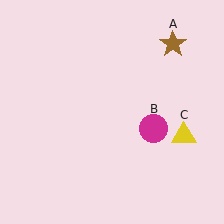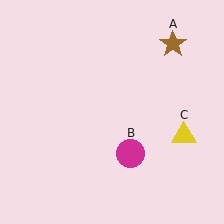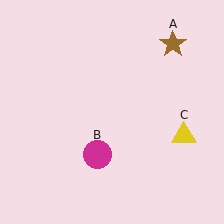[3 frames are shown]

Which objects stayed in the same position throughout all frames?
Brown star (object A) and yellow triangle (object C) remained stationary.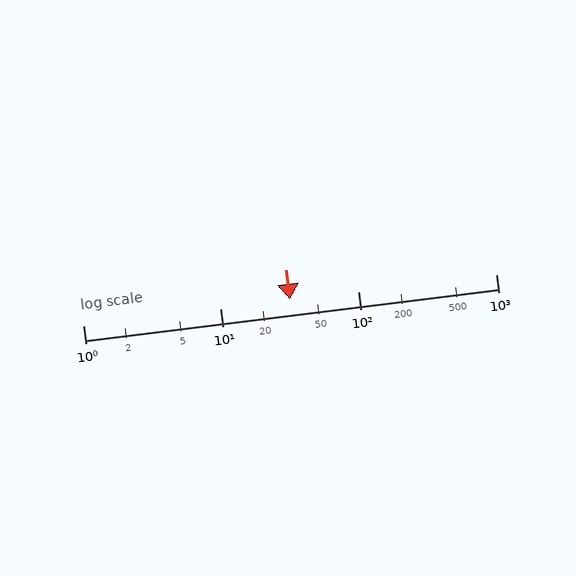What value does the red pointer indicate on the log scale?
The pointer indicates approximately 32.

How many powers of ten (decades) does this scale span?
The scale spans 3 decades, from 1 to 1000.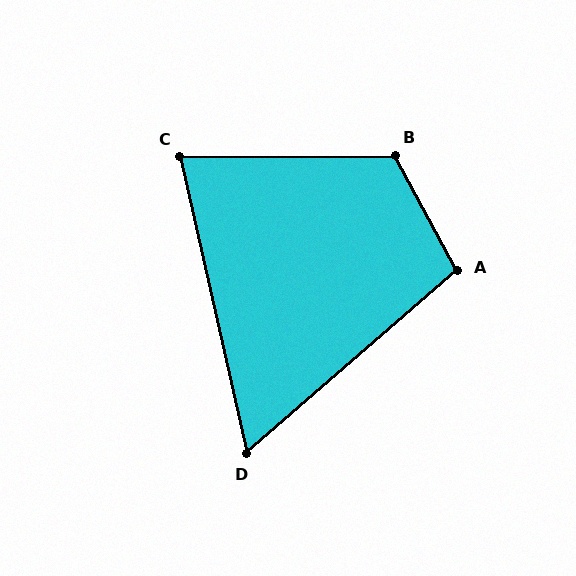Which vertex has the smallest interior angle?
D, at approximately 62 degrees.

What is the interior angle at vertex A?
Approximately 102 degrees (obtuse).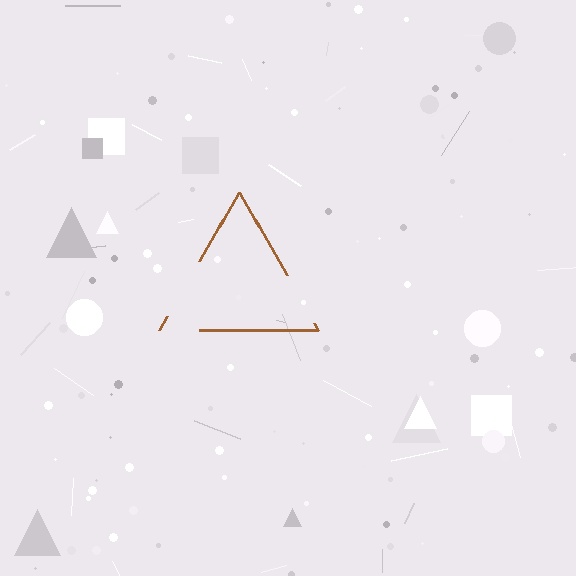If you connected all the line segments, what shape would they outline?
They would outline a triangle.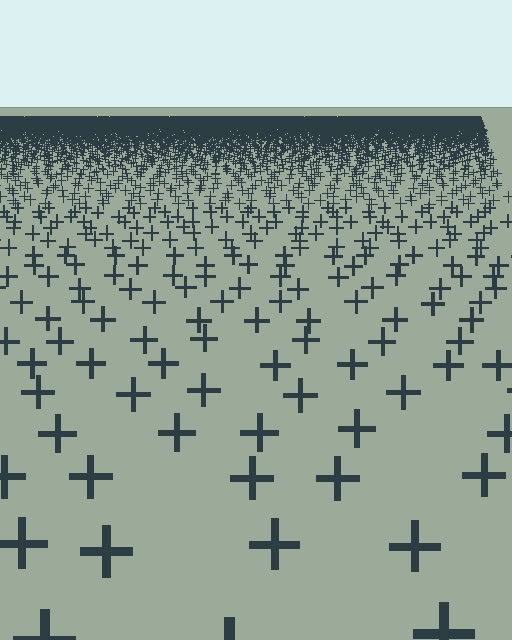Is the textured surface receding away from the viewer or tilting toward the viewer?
The surface is receding away from the viewer. Texture elements get smaller and denser toward the top.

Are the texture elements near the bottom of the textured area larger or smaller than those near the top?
Larger. Near the bottom, elements are closer to the viewer and appear at a bigger on-screen size.